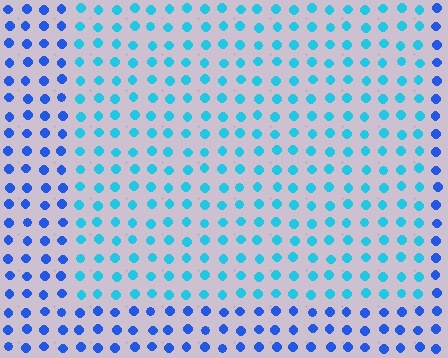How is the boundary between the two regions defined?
The boundary is defined purely by a slight shift in hue (about 35 degrees). Spacing, size, and orientation are identical on both sides.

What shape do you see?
I see a rectangle.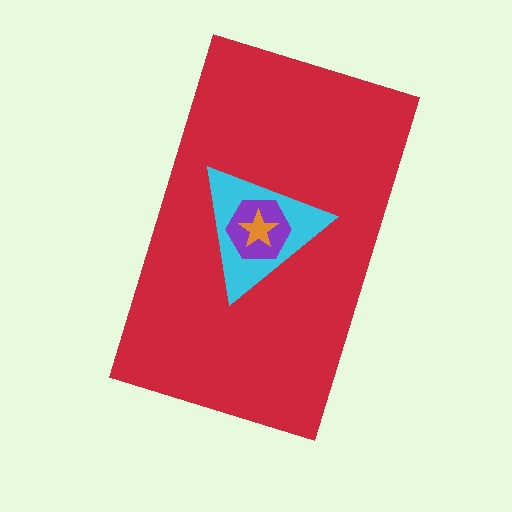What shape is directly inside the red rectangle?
The cyan triangle.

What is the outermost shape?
The red rectangle.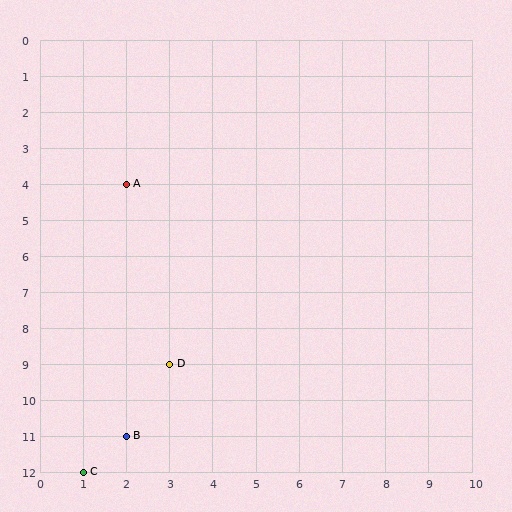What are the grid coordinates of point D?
Point D is at grid coordinates (3, 9).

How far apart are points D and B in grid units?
Points D and B are 1 column and 2 rows apart (about 2.2 grid units diagonally).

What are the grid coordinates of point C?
Point C is at grid coordinates (1, 12).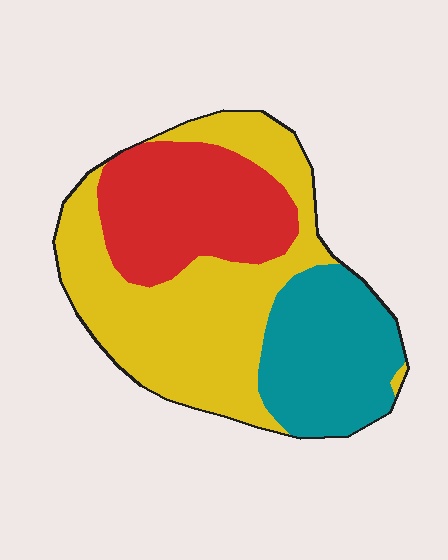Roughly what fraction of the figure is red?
Red covers 28% of the figure.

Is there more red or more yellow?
Yellow.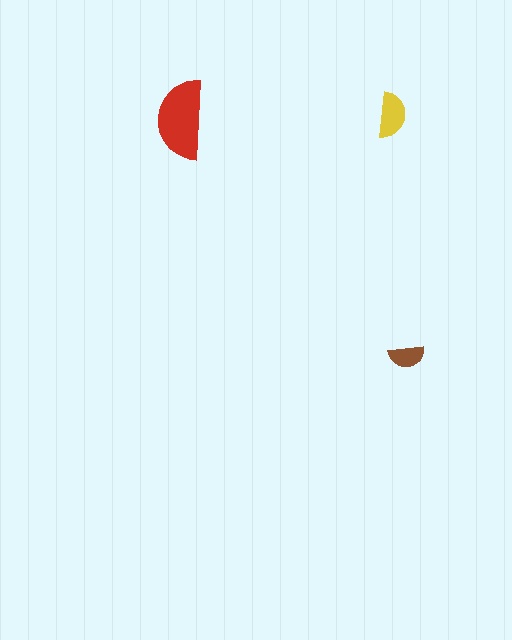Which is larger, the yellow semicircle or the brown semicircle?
The yellow one.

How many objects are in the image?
There are 3 objects in the image.